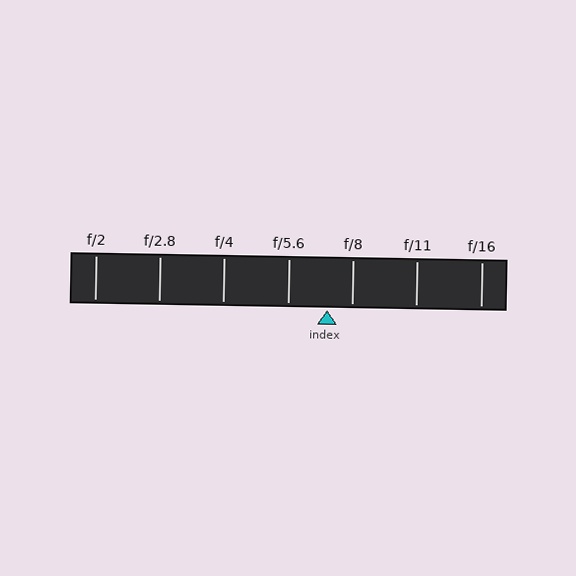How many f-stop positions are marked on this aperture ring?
There are 7 f-stop positions marked.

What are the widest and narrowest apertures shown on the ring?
The widest aperture shown is f/2 and the narrowest is f/16.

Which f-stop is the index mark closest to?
The index mark is closest to f/8.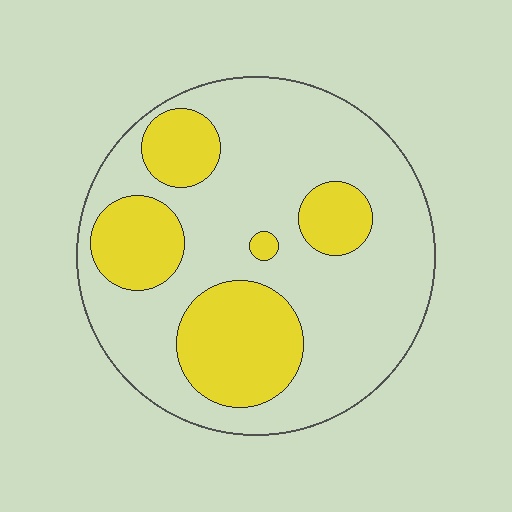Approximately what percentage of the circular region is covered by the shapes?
Approximately 30%.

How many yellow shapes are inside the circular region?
5.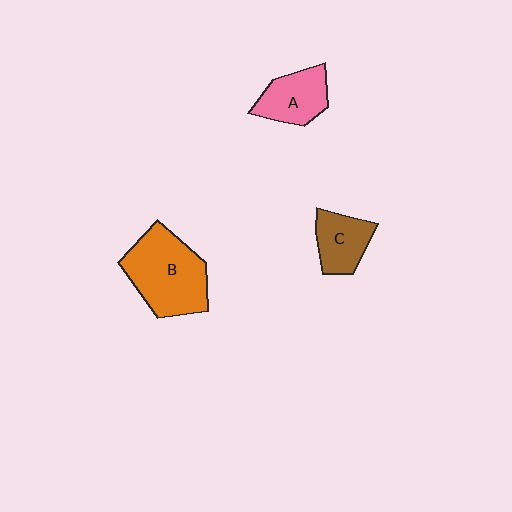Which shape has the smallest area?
Shape C (brown).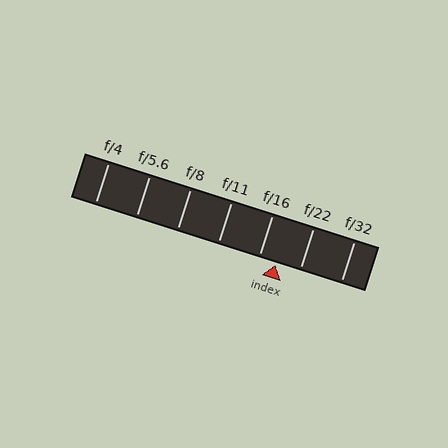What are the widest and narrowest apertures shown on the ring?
The widest aperture shown is f/4 and the narrowest is f/32.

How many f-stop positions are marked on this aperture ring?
There are 7 f-stop positions marked.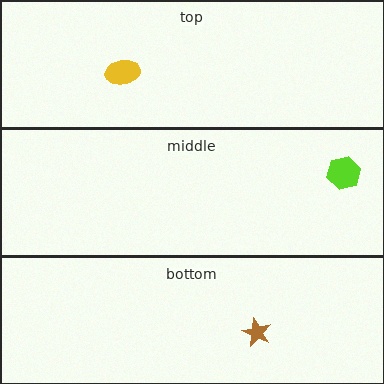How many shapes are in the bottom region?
1.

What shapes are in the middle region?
The lime hexagon.